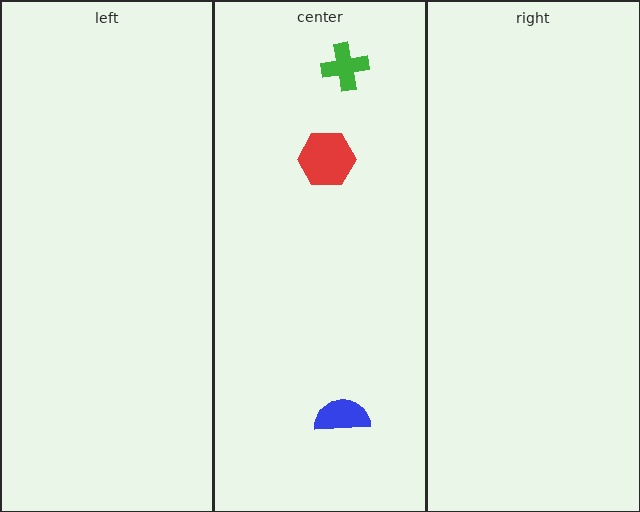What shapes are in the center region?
The red hexagon, the green cross, the blue semicircle.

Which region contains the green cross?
The center region.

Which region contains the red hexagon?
The center region.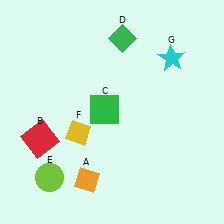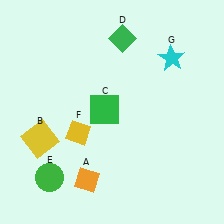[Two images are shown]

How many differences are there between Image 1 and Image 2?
There are 2 differences between the two images.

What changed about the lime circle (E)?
In Image 1, E is lime. In Image 2, it changed to green.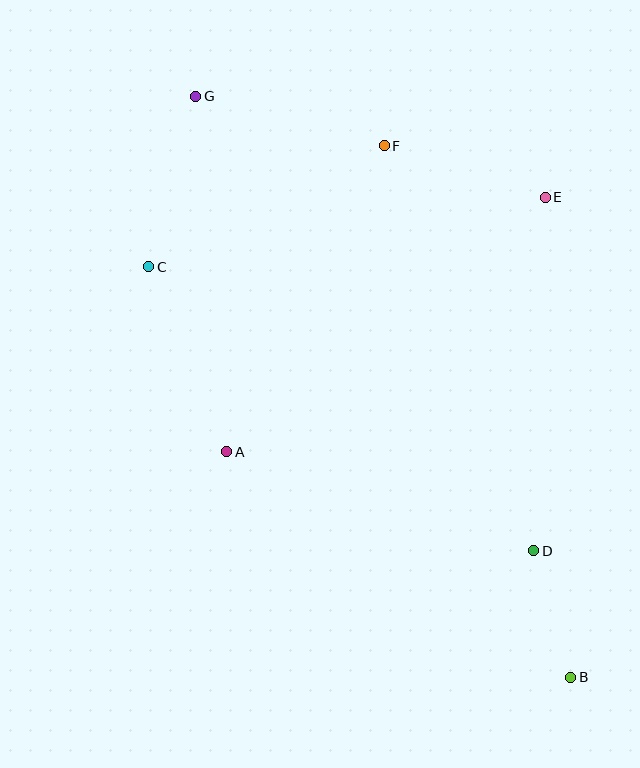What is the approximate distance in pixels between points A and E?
The distance between A and E is approximately 408 pixels.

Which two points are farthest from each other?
Points B and G are farthest from each other.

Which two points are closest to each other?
Points B and D are closest to each other.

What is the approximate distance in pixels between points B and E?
The distance between B and E is approximately 480 pixels.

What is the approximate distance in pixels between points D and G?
The distance between D and G is approximately 566 pixels.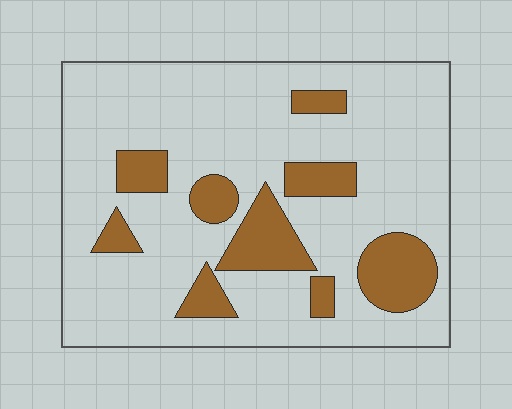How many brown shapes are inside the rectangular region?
9.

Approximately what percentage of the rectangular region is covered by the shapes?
Approximately 20%.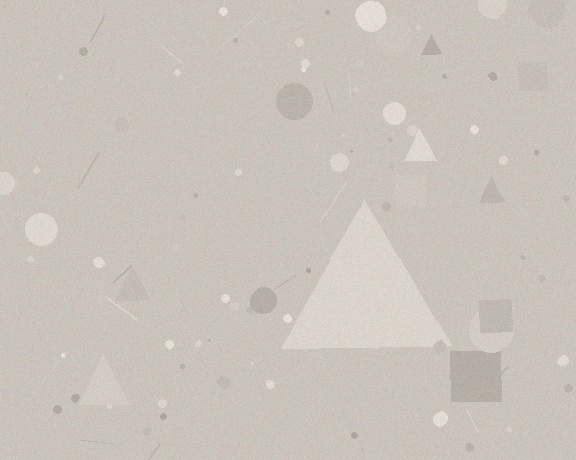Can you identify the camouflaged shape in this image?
The camouflaged shape is a triangle.